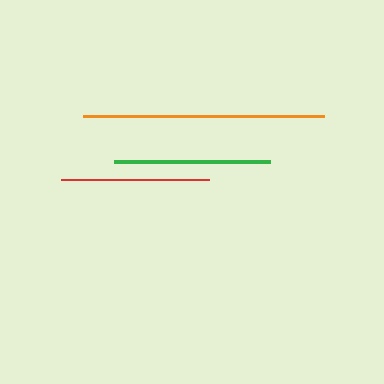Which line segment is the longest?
The orange line is the longest at approximately 241 pixels.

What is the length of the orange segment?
The orange segment is approximately 241 pixels long.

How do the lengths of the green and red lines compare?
The green and red lines are approximately the same length.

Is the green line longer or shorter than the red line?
The green line is longer than the red line.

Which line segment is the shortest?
The red line is the shortest at approximately 148 pixels.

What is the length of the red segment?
The red segment is approximately 148 pixels long.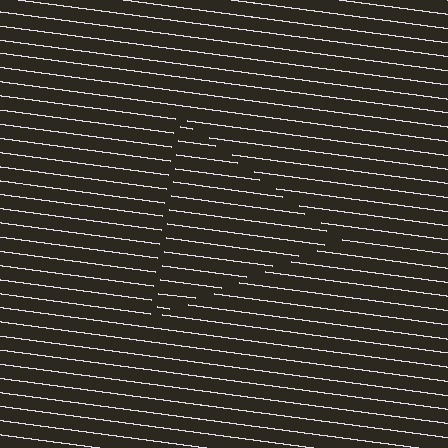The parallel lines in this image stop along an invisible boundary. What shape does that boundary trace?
An illusory triangle. The interior of the shape contains the same grating, shifted by half a period — the contour is defined by the phase discontinuity where line-ends from the inner and outer gratings abut.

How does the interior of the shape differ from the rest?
The interior of the shape contains the same grating, shifted by half a period — the contour is defined by the phase discontinuity where line-ends from the inner and outer gratings abut.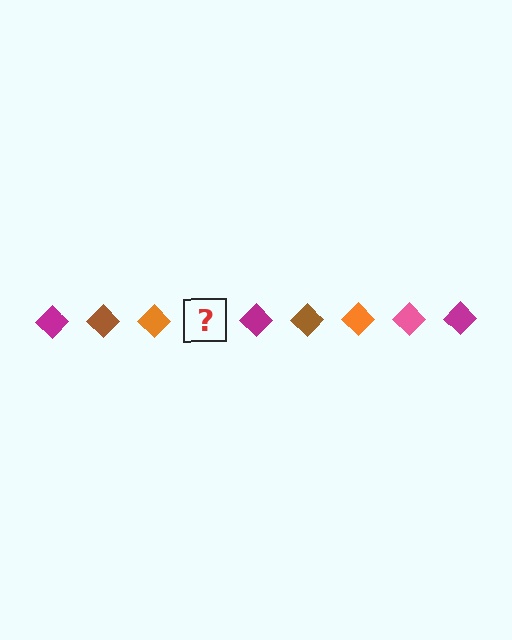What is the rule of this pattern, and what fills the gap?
The rule is that the pattern cycles through magenta, brown, orange, pink diamonds. The gap should be filled with a pink diamond.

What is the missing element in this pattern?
The missing element is a pink diamond.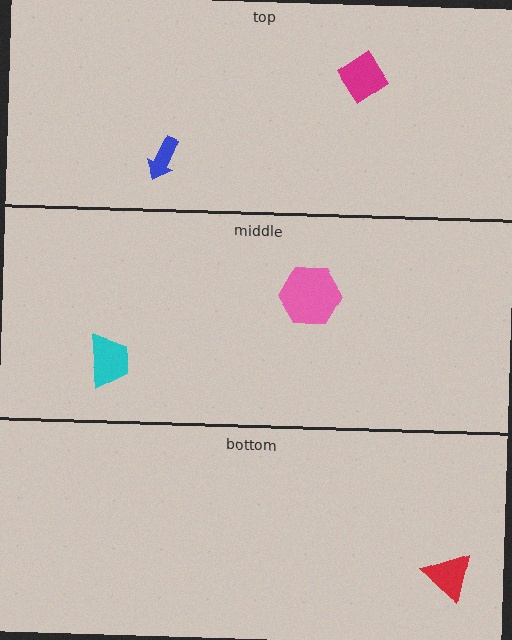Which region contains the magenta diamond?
The top region.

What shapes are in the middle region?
The pink hexagon, the cyan trapezoid.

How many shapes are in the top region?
2.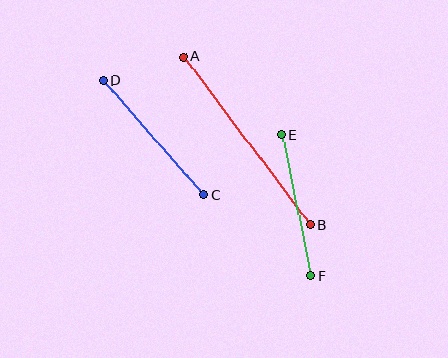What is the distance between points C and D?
The distance is approximately 153 pixels.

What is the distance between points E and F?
The distance is approximately 143 pixels.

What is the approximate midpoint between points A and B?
The midpoint is at approximately (247, 141) pixels.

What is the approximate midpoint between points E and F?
The midpoint is at approximately (296, 205) pixels.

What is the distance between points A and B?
The distance is approximately 210 pixels.